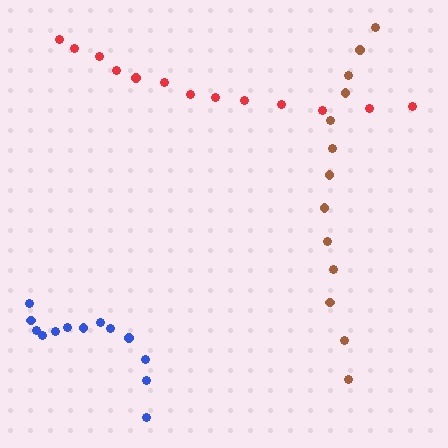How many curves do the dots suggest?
There are 3 distinct paths.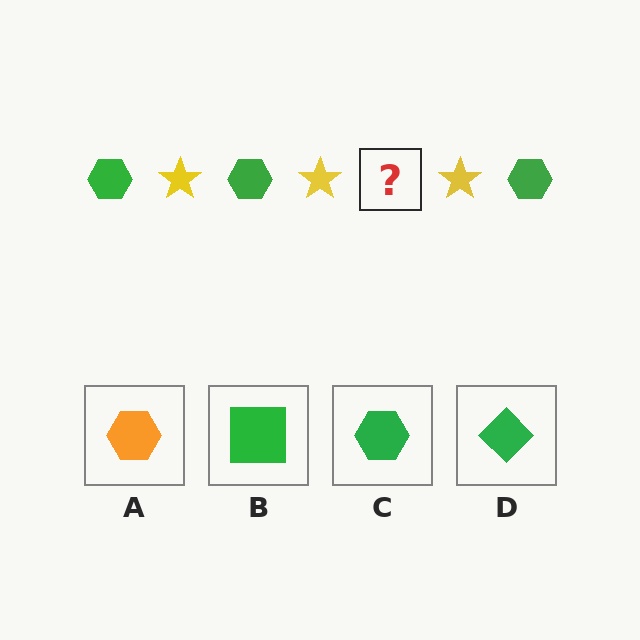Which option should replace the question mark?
Option C.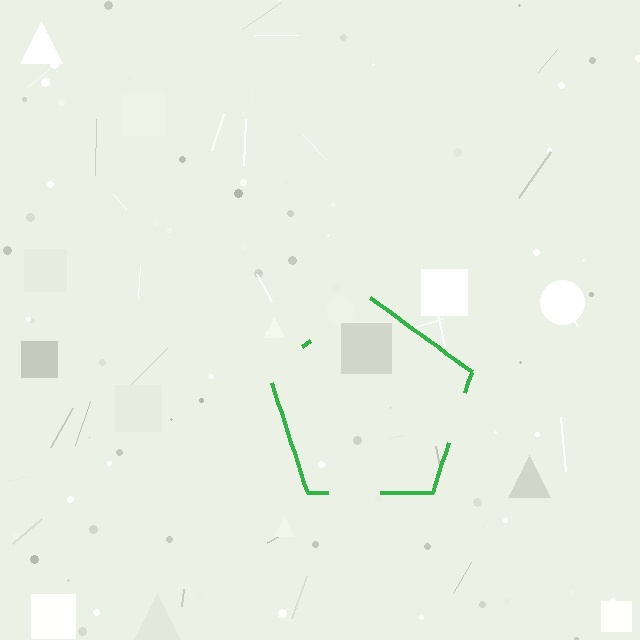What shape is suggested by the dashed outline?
The dashed outline suggests a pentagon.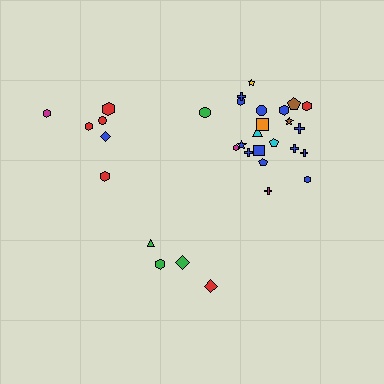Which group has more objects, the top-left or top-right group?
The top-right group.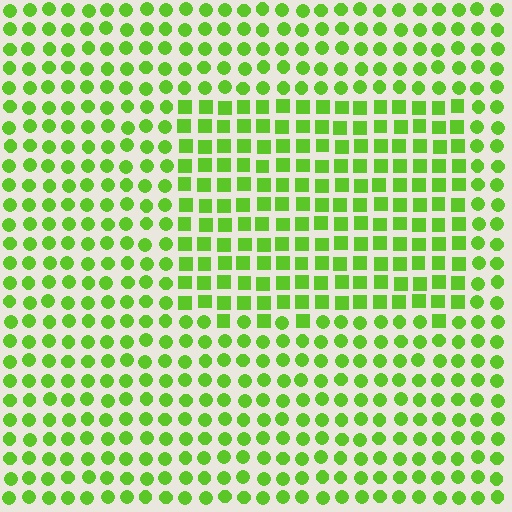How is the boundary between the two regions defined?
The boundary is defined by a change in element shape: squares inside vs. circles outside. All elements share the same color and spacing.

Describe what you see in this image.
The image is filled with small lime elements arranged in a uniform grid. A rectangle-shaped region contains squares, while the surrounding area contains circles. The boundary is defined purely by the change in element shape.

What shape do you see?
I see a rectangle.